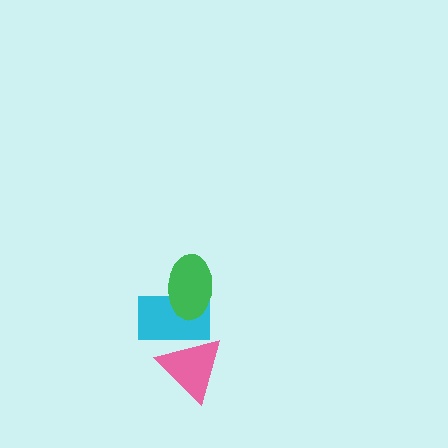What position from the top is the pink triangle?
The pink triangle is 3rd from the top.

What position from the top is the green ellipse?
The green ellipse is 1st from the top.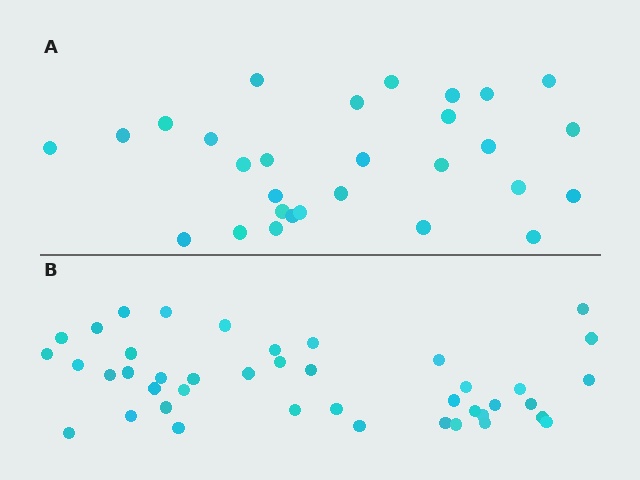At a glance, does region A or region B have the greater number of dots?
Region B (the bottom region) has more dots.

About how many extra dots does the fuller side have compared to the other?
Region B has approximately 15 more dots than region A.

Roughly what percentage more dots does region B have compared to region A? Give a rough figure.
About 45% more.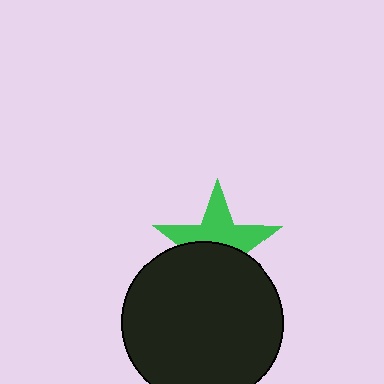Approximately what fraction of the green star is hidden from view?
Roughly 49% of the green star is hidden behind the black circle.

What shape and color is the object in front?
The object in front is a black circle.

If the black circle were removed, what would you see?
You would see the complete green star.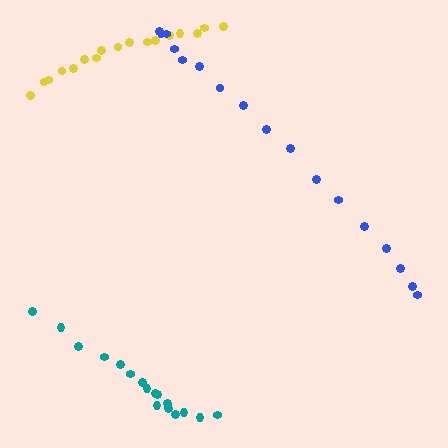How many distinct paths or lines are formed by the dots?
There are 3 distinct paths.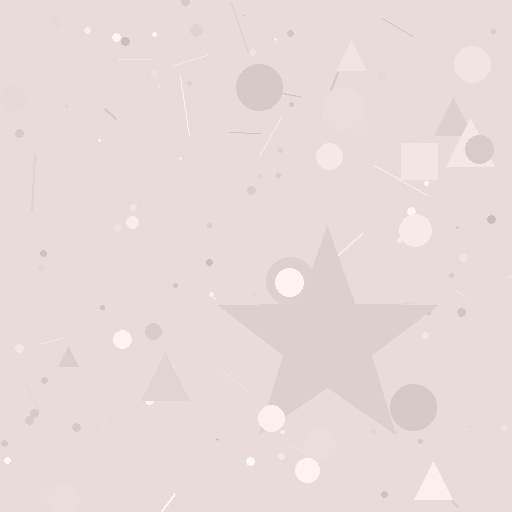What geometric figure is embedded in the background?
A star is embedded in the background.